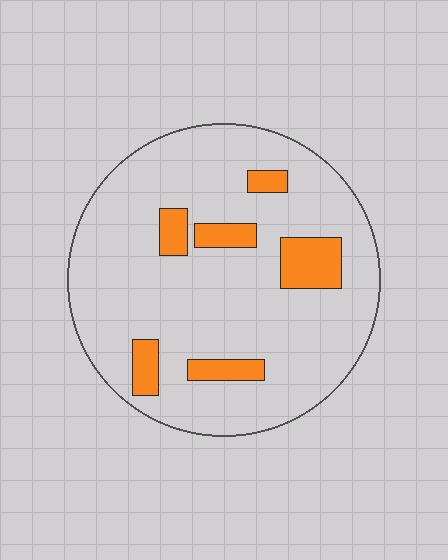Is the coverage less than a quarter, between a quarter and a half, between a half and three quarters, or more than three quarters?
Less than a quarter.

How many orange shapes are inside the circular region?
6.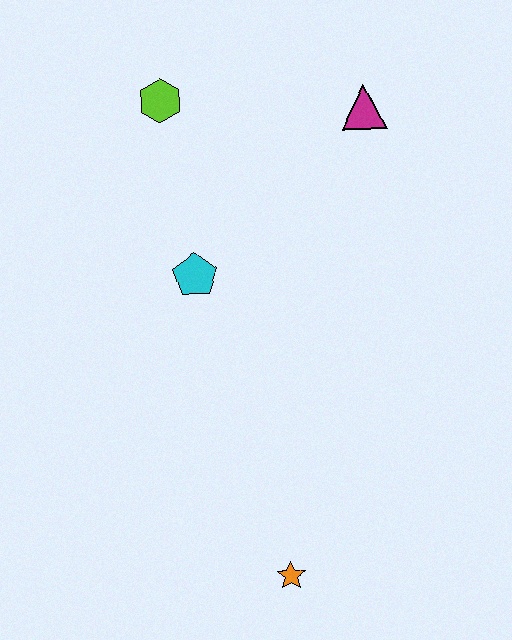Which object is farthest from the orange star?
The lime hexagon is farthest from the orange star.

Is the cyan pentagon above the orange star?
Yes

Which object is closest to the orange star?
The cyan pentagon is closest to the orange star.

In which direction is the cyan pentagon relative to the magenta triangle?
The cyan pentagon is to the left of the magenta triangle.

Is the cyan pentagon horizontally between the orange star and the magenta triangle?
No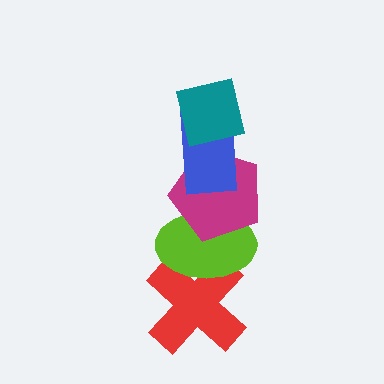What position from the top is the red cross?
The red cross is 5th from the top.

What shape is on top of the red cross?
The lime ellipse is on top of the red cross.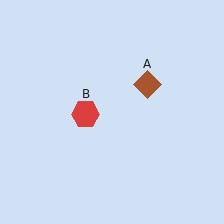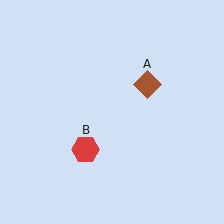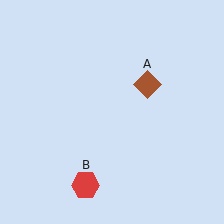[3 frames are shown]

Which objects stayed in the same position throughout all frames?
Brown diamond (object A) remained stationary.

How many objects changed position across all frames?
1 object changed position: red hexagon (object B).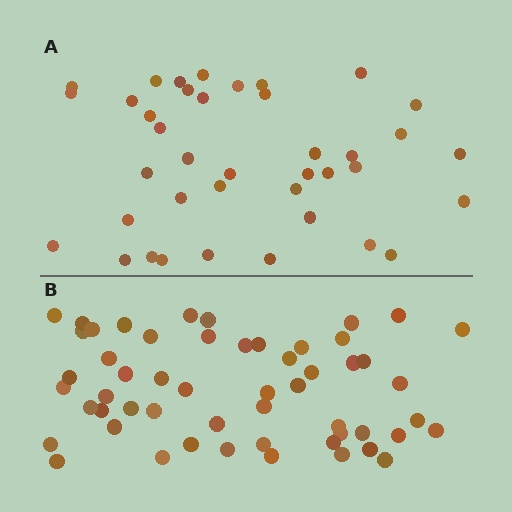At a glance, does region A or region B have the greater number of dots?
Region B (the bottom region) has more dots.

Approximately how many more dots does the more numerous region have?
Region B has approximately 15 more dots than region A.